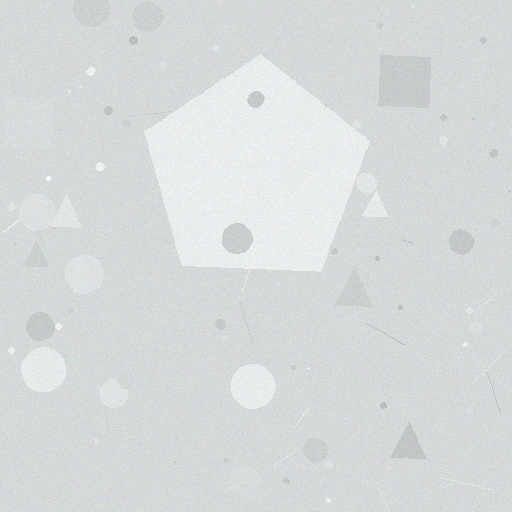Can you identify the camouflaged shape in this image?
The camouflaged shape is a pentagon.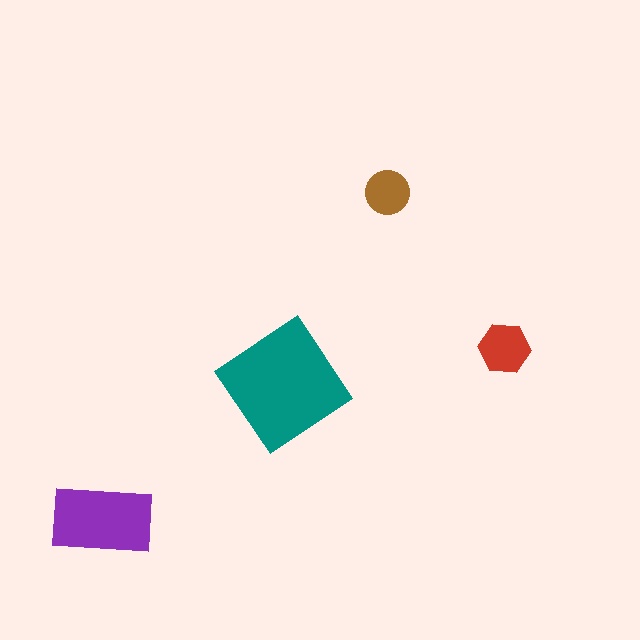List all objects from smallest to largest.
The brown circle, the red hexagon, the purple rectangle, the teal diamond.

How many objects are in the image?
There are 4 objects in the image.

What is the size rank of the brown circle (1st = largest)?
4th.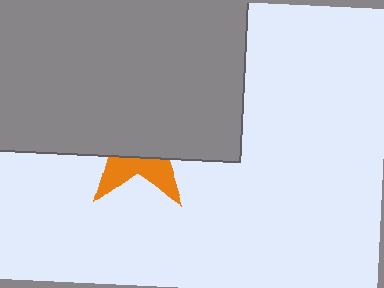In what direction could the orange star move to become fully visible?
The orange star could move down. That would shift it out from behind the gray rectangle entirely.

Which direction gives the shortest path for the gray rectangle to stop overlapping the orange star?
Moving up gives the shortest separation.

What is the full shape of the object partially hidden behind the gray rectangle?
The partially hidden object is an orange star.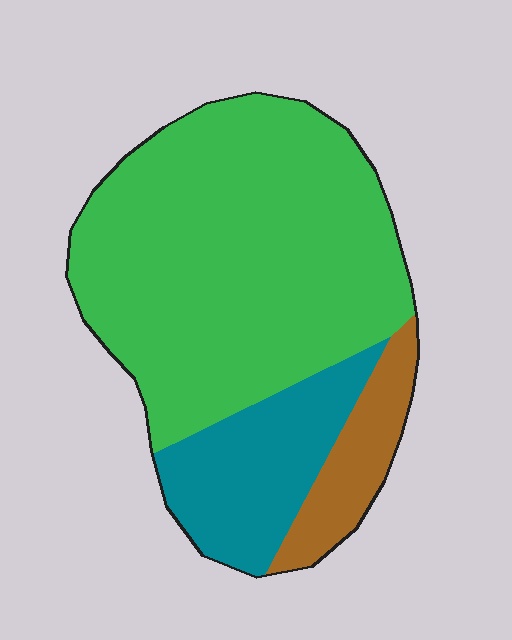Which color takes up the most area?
Green, at roughly 70%.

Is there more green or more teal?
Green.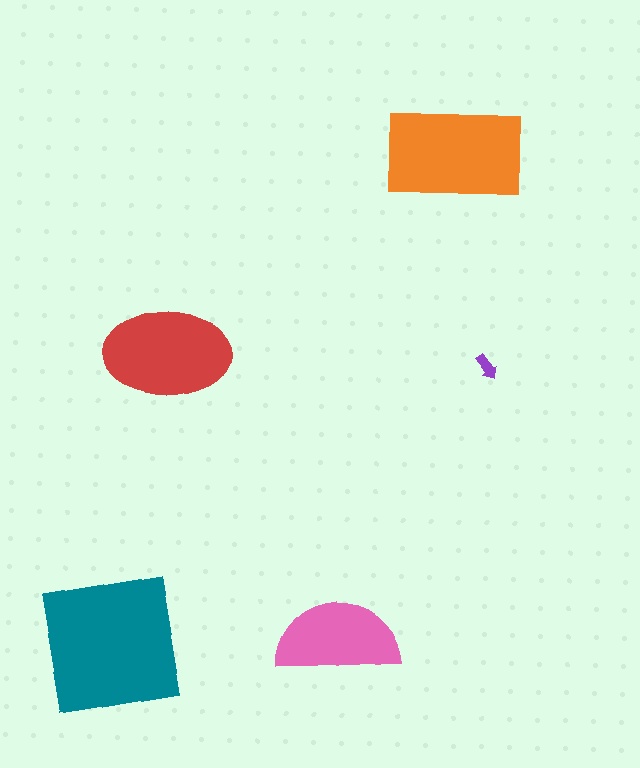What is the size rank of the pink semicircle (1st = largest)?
4th.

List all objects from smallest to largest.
The purple arrow, the pink semicircle, the red ellipse, the orange rectangle, the teal square.